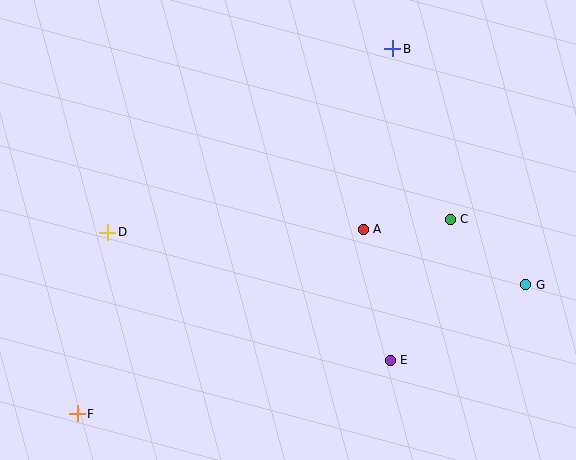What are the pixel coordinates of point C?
Point C is at (450, 219).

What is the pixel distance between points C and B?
The distance between C and B is 180 pixels.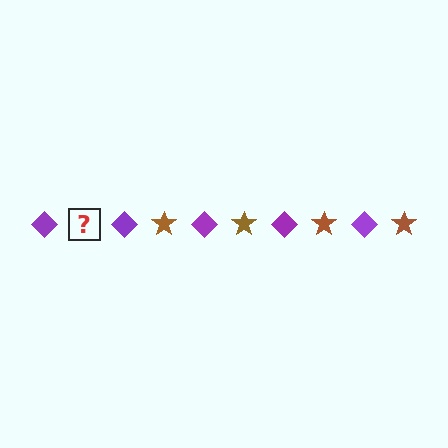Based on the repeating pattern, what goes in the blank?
The blank should be a brown star.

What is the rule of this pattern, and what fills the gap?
The rule is that the pattern alternates between purple diamond and brown star. The gap should be filled with a brown star.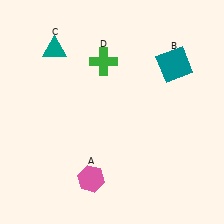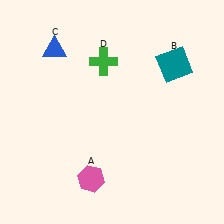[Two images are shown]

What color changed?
The triangle (C) changed from teal in Image 1 to blue in Image 2.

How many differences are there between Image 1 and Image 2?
There is 1 difference between the two images.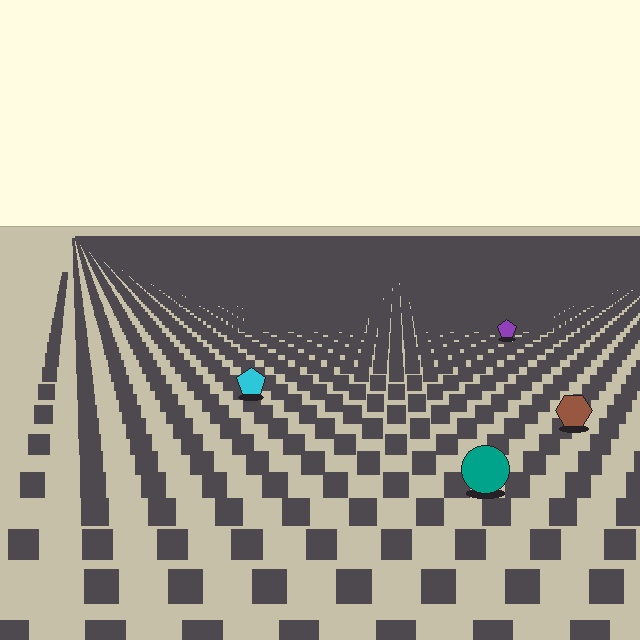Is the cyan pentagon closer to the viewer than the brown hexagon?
No. The brown hexagon is closer — you can tell from the texture gradient: the ground texture is coarser near it.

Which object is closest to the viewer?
The teal circle is closest. The texture marks near it are larger and more spread out.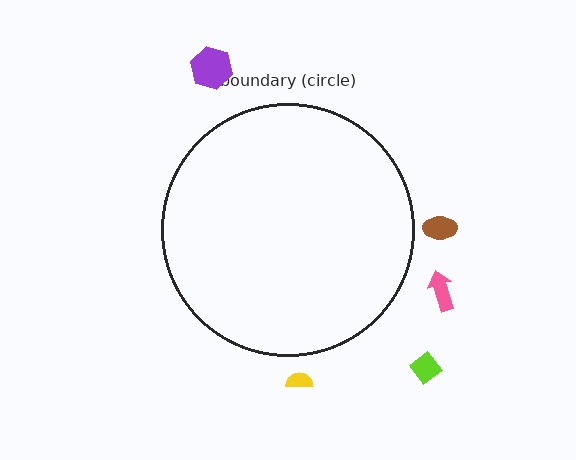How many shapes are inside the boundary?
0 inside, 5 outside.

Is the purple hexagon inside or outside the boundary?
Outside.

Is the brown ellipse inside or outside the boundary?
Outside.